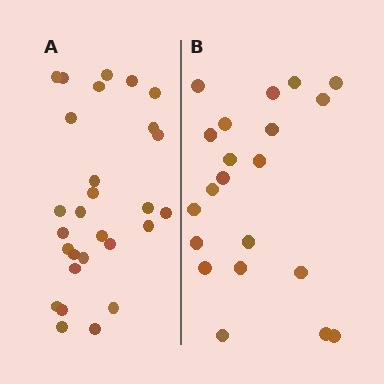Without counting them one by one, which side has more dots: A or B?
Region A (the left region) has more dots.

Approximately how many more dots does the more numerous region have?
Region A has roughly 8 or so more dots than region B.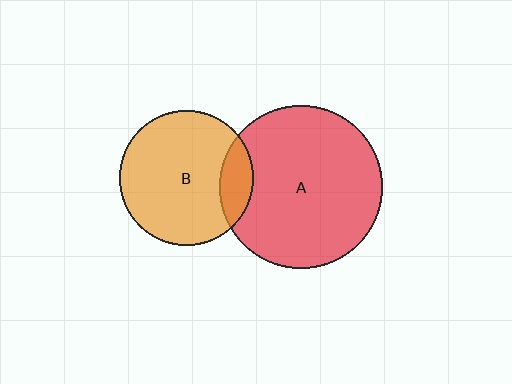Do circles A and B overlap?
Yes.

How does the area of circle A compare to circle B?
Approximately 1.5 times.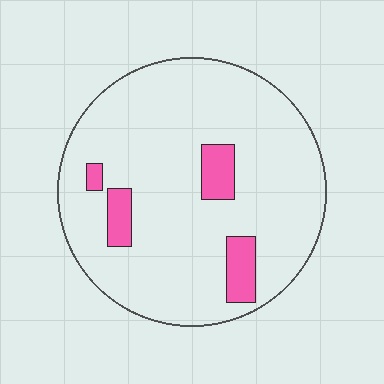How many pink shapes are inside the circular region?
4.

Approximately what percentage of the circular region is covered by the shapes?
Approximately 10%.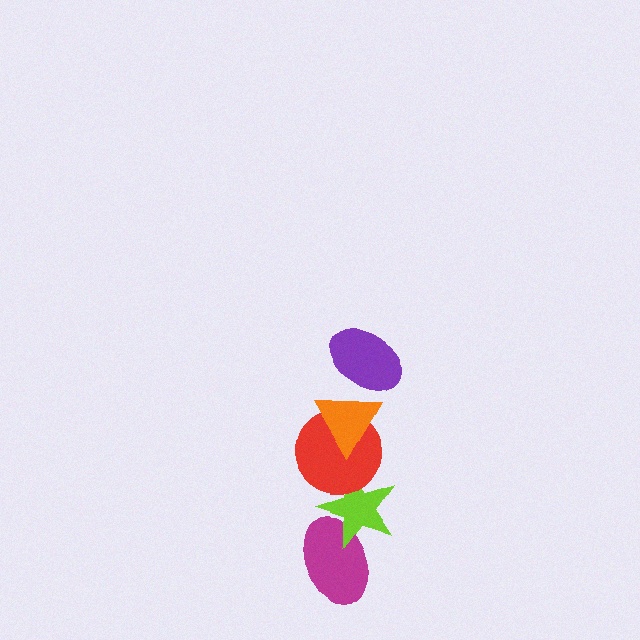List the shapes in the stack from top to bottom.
From top to bottom: the purple ellipse, the orange triangle, the red circle, the lime star, the magenta ellipse.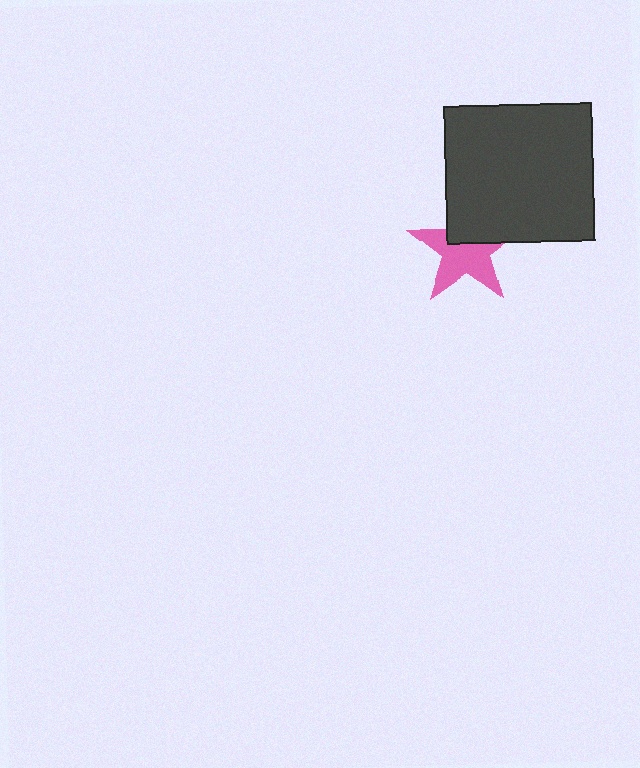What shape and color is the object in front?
The object in front is a dark gray rectangle.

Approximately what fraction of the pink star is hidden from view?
Roughly 37% of the pink star is hidden behind the dark gray rectangle.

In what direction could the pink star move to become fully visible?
The pink star could move down. That would shift it out from behind the dark gray rectangle entirely.